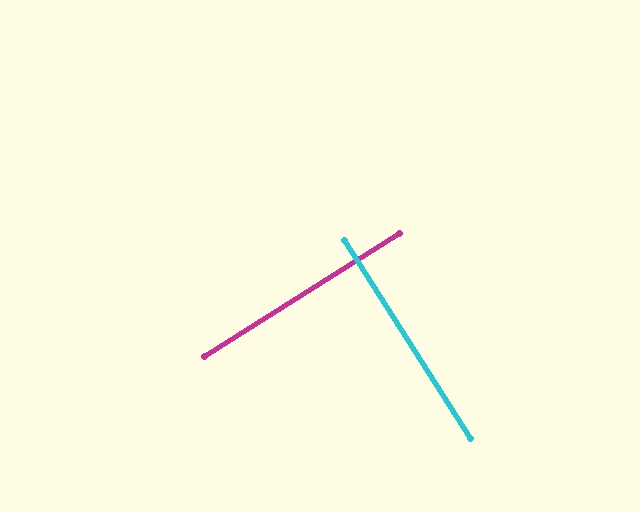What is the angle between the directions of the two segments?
Approximately 90 degrees.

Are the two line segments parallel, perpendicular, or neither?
Perpendicular — they meet at approximately 90°.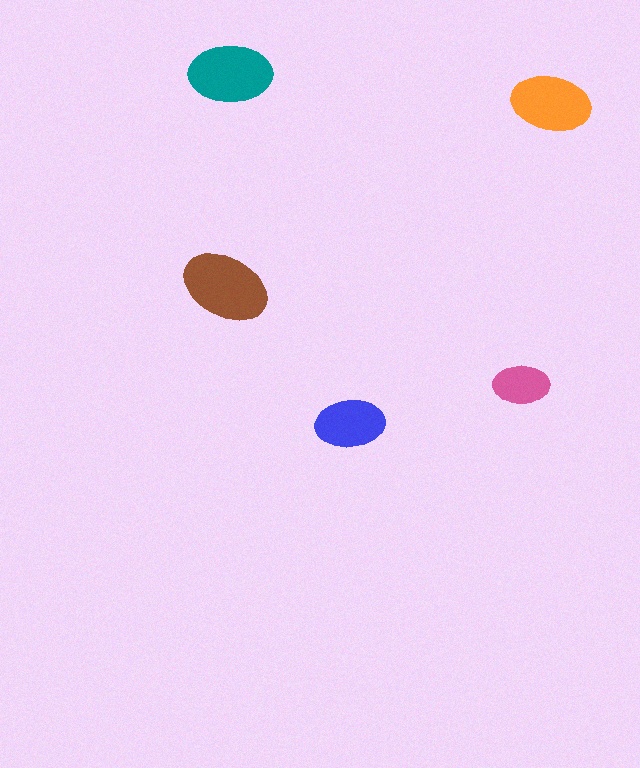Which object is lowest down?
The blue ellipse is bottommost.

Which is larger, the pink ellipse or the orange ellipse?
The orange one.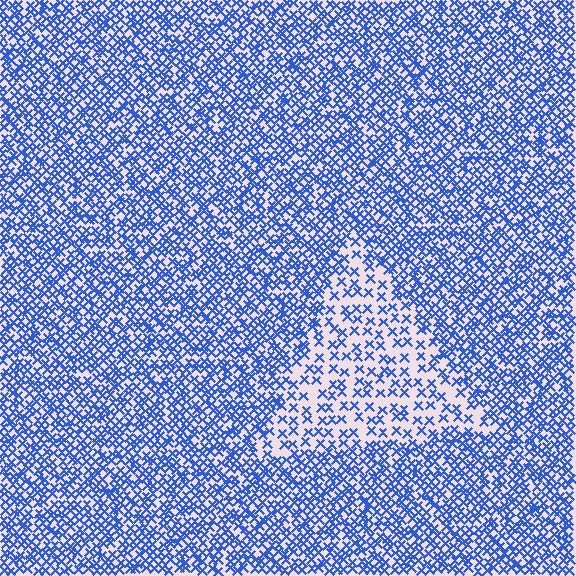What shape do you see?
I see a triangle.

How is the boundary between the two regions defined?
The boundary is defined by a change in element density (approximately 2.3x ratio). All elements are the same color, size, and shape.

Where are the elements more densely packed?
The elements are more densely packed outside the triangle boundary.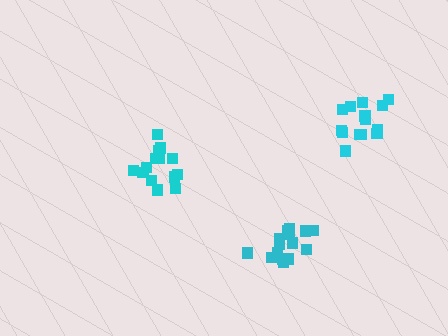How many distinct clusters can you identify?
There are 3 distinct clusters.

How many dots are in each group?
Group 1: 14 dots, Group 2: 14 dots, Group 3: 15 dots (43 total).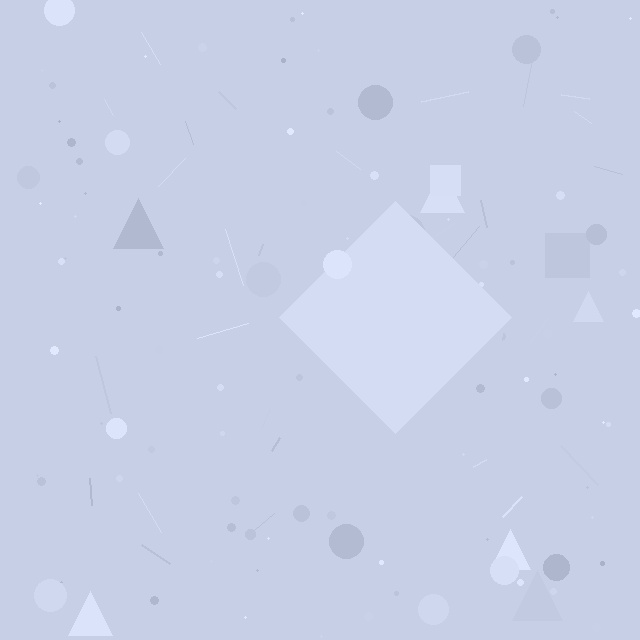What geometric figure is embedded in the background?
A diamond is embedded in the background.